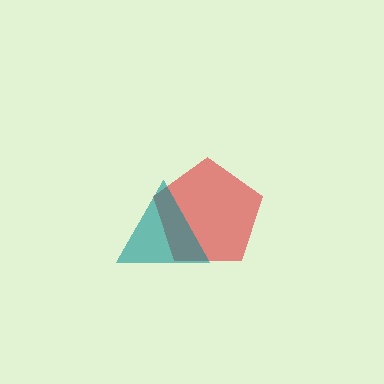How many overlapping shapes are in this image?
There are 2 overlapping shapes in the image.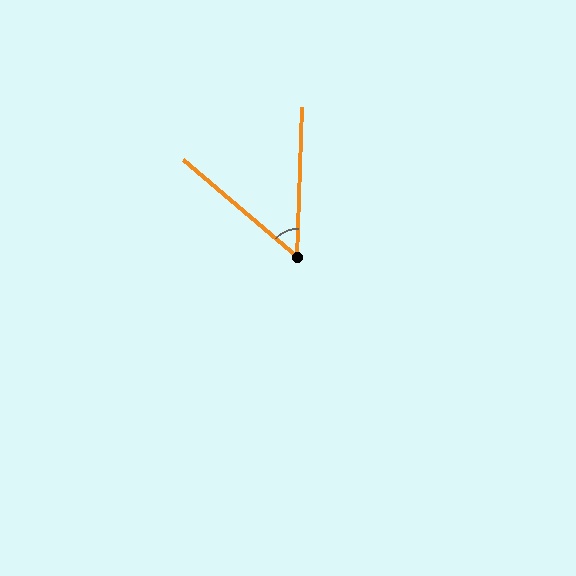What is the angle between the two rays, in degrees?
Approximately 52 degrees.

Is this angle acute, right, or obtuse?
It is acute.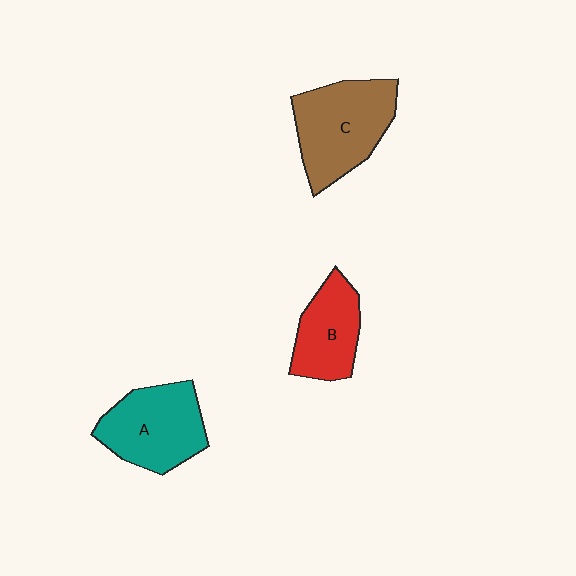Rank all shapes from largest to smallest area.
From largest to smallest: C (brown), A (teal), B (red).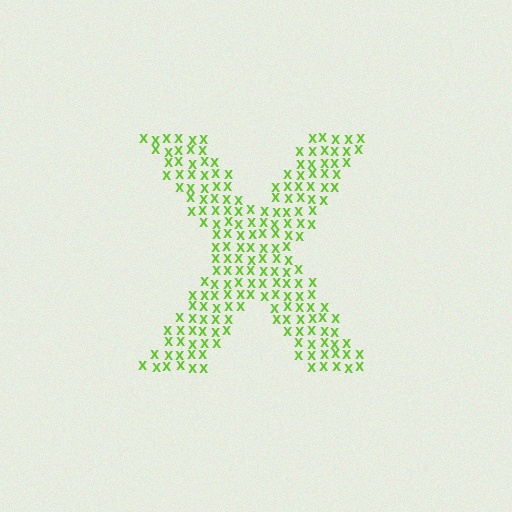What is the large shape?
The large shape is the letter X.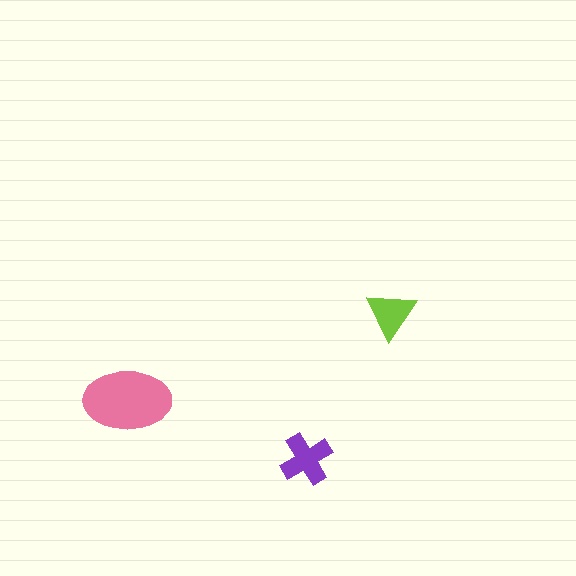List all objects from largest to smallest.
The pink ellipse, the purple cross, the lime triangle.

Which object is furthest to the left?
The pink ellipse is leftmost.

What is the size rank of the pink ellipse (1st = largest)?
1st.